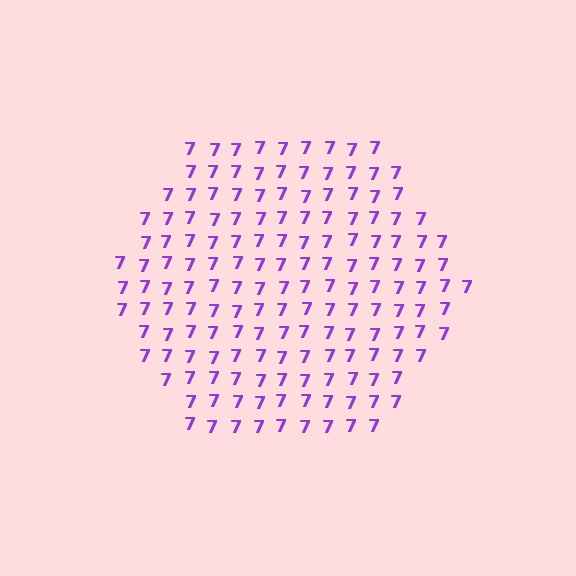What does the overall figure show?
The overall figure shows a hexagon.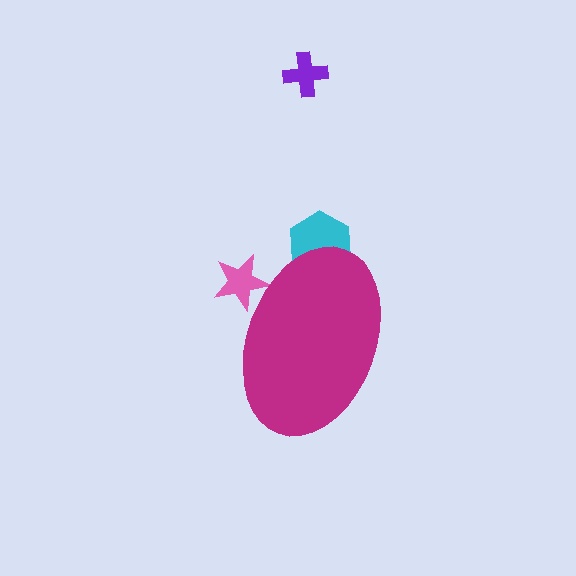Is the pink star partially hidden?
Yes, the pink star is partially hidden behind the magenta ellipse.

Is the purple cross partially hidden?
No, the purple cross is fully visible.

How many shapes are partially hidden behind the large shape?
2 shapes are partially hidden.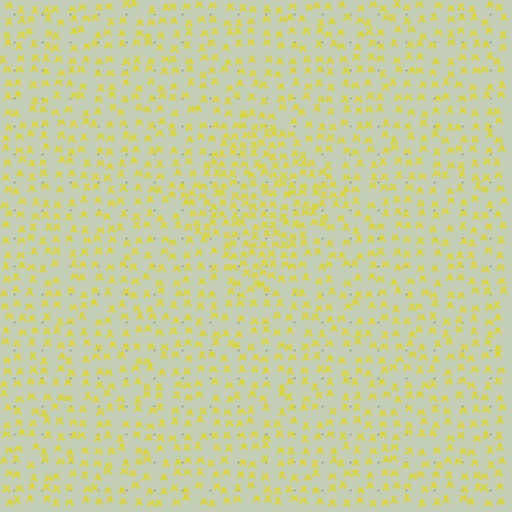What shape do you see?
I see a diamond.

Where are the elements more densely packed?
The elements are more densely packed inside the diamond boundary.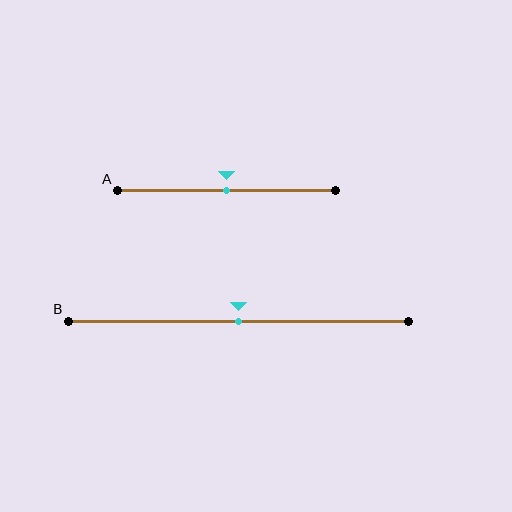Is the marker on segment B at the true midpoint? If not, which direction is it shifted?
Yes, the marker on segment B is at the true midpoint.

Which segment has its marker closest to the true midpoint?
Segment A has its marker closest to the true midpoint.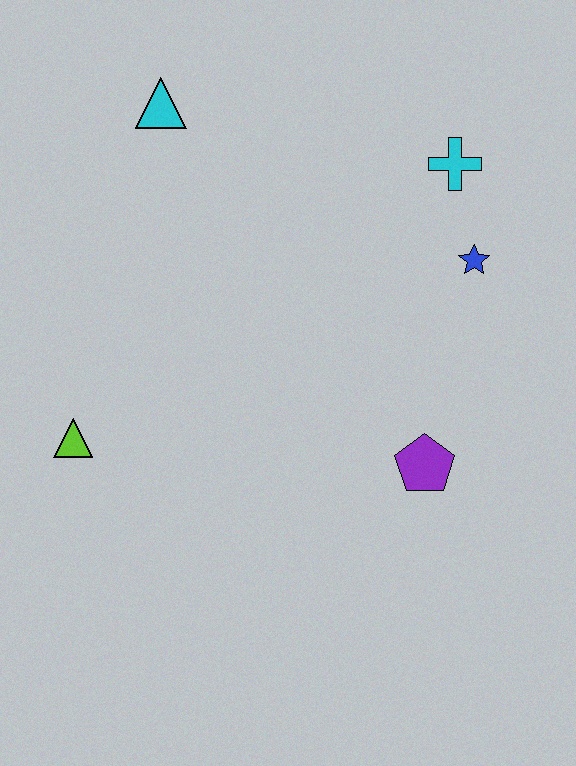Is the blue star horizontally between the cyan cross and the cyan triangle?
No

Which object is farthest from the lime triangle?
The cyan cross is farthest from the lime triangle.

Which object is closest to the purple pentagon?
The blue star is closest to the purple pentagon.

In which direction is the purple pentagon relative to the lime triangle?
The purple pentagon is to the right of the lime triangle.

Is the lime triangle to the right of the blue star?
No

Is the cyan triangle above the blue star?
Yes